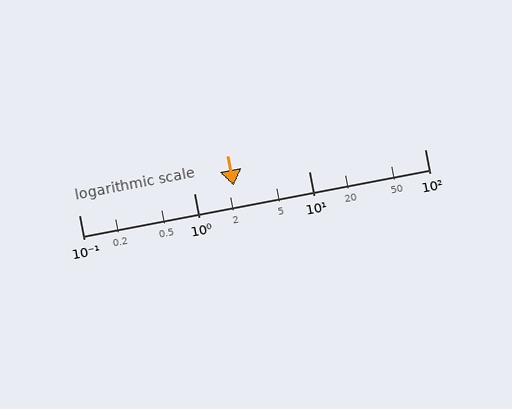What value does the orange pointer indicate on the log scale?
The pointer indicates approximately 2.2.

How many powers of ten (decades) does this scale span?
The scale spans 3 decades, from 0.1 to 100.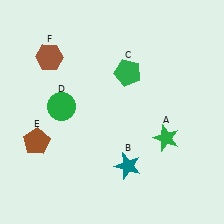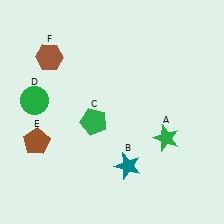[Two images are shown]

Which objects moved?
The objects that moved are: the green pentagon (C), the green circle (D).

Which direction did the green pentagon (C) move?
The green pentagon (C) moved down.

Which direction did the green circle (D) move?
The green circle (D) moved left.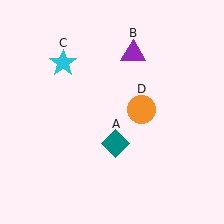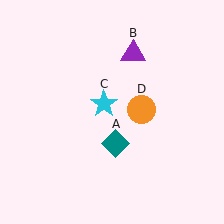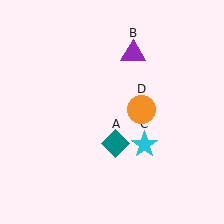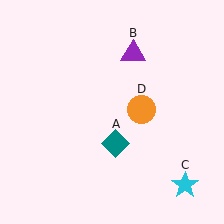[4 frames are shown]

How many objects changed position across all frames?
1 object changed position: cyan star (object C).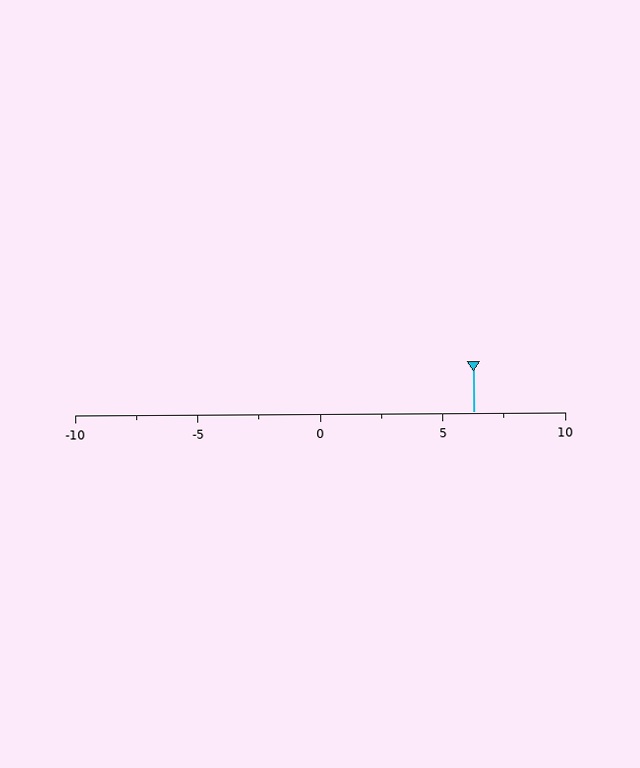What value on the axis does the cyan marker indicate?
The marker indicates approximately 6.2.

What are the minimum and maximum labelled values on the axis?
The axis runs from -10 to 10.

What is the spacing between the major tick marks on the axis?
The major ticks are spaced 5 apart.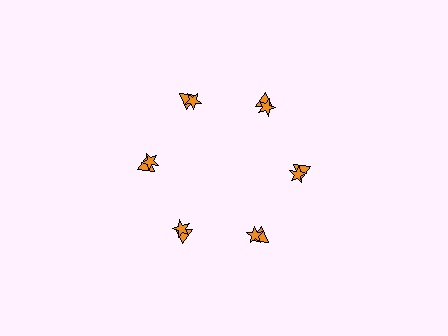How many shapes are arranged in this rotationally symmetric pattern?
There are 12 shapes, arranged in 6 groups of 2.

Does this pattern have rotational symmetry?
Yes, this pattern has 6-fold rotational symmetry. It looks the same after rotating 60 degrees around the center.